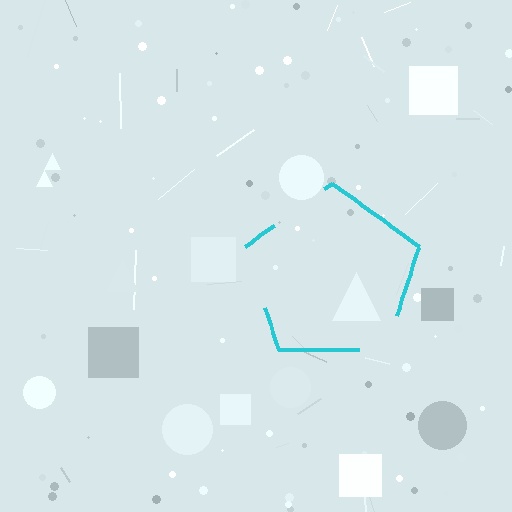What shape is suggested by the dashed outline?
The dashed outline suggests a pentagon.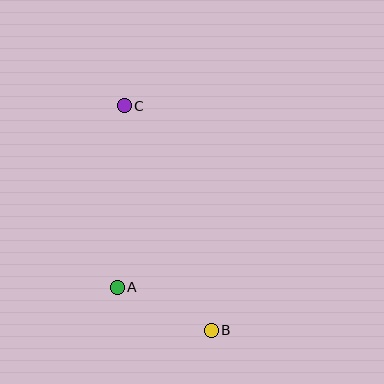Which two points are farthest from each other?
Points B and C are farthest from each other.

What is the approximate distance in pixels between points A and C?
The distance between A and C is approximately 182 pixels.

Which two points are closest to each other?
Points A and B are closest to each other.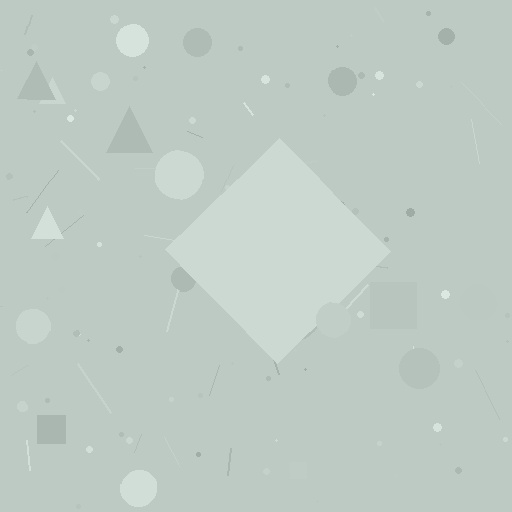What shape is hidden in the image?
A diamond is hidden in the image.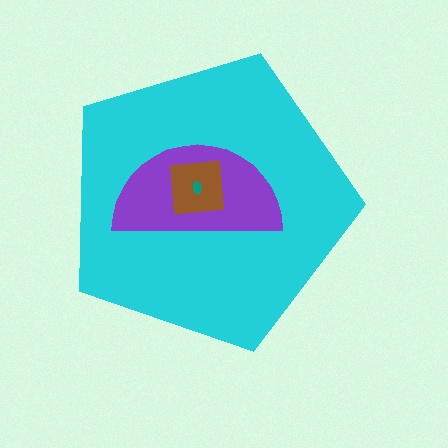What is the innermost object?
The teal ellipse.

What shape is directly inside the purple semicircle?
The brown square.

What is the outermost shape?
The cyan pentagon.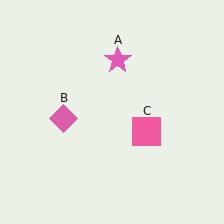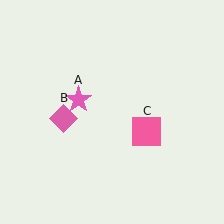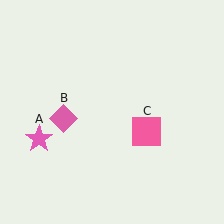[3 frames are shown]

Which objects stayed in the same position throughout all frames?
Pink diamond (object B) and pink square (object C) remained stationary.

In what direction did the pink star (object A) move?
The pink star (object A) moved down and to the left.